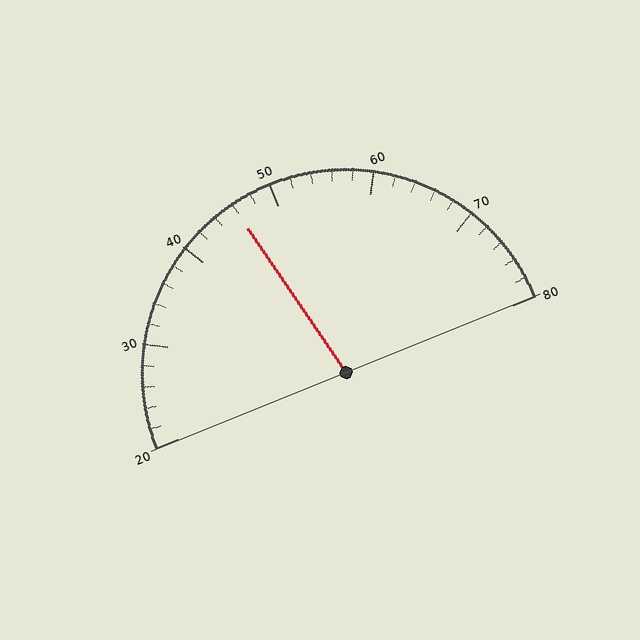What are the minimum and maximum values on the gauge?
The gauge ranges from 20 to 80.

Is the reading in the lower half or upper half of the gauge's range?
The reading is in the lower half of the range (20 to 80).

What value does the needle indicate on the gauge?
The needle indicates approximately 46.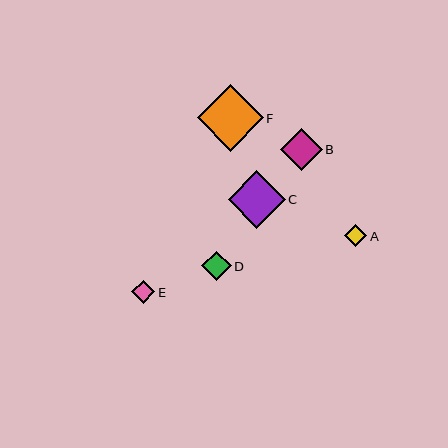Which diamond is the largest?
Diamond F is the largest with a size of approximately 66 pixels.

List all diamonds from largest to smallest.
From largest to smallest: F, C, B, D, E, A.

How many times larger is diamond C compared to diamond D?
Diamond C is approximately 2.0 times the size of diamond D.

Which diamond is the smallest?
Diamond A is the smallest with a size of approximately 22 pixels.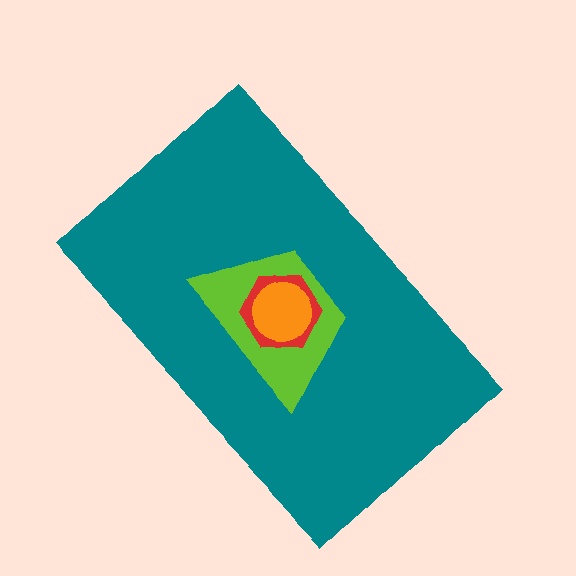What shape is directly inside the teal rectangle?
The lime trapezoid.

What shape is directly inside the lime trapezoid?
The red hexagon.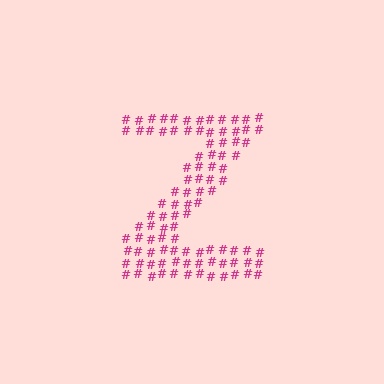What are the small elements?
The small elements are hash symbols.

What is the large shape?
The large shape is the letter Z.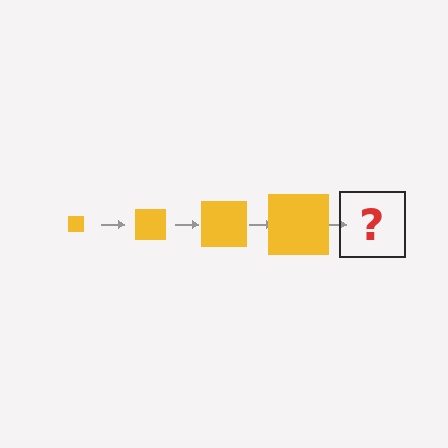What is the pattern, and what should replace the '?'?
The pattern is that the square gets progressively larger each step. The '?' should be a yellow square, larger than the previous one.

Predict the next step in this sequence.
The next step is a yellow square, larger than the previous one.